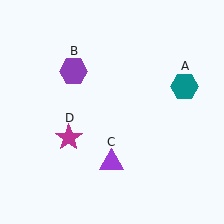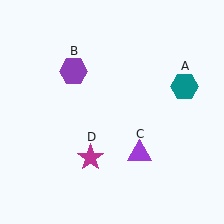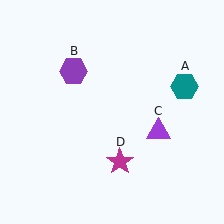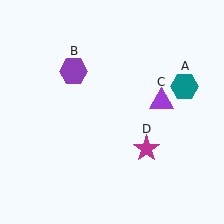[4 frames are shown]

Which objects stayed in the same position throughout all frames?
Teal hexagon (object A) and purple hexagon (object B) remained stationary.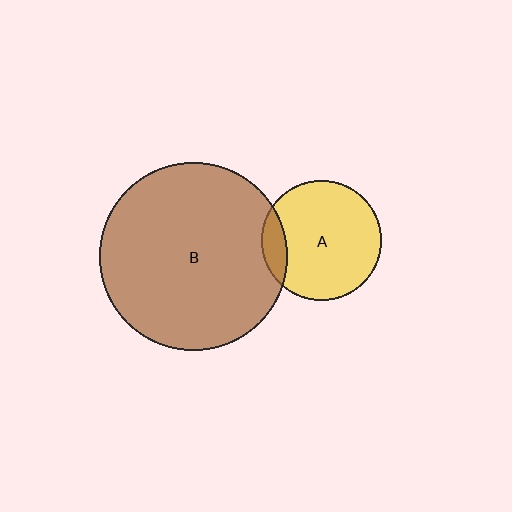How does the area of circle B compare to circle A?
Approximately 2.5 times.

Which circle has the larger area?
Circle B (brown).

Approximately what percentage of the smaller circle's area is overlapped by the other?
Approximately 10%.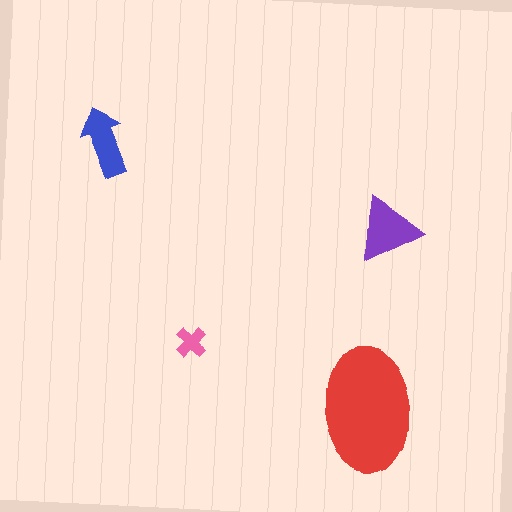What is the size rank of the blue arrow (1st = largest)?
3rd.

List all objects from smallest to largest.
The pink cross, the blue arrow, the purple triangle, the red ellipse.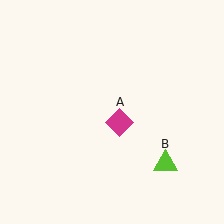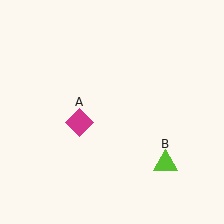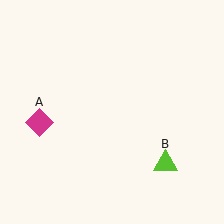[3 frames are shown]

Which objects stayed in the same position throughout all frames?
Lime triangle (object B) remained stationary.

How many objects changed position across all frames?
1 object changed position: magenta diamond (object A).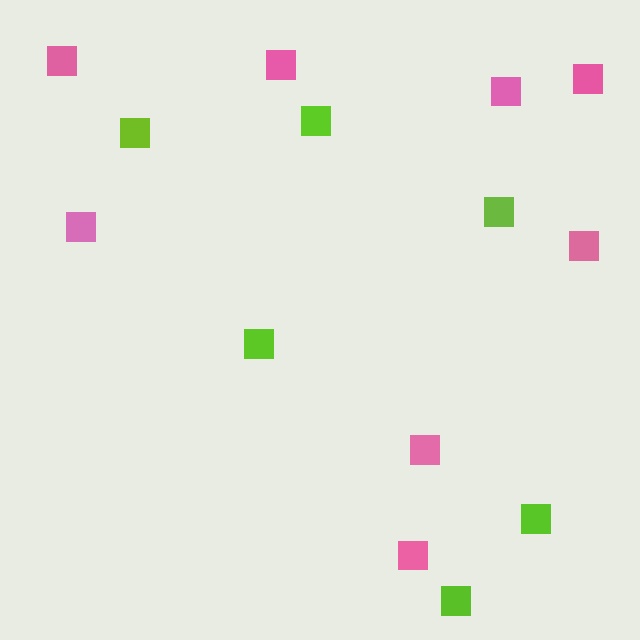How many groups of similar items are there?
There are 2 groups: one group of pink squares (8) and one group of lime squares (6).